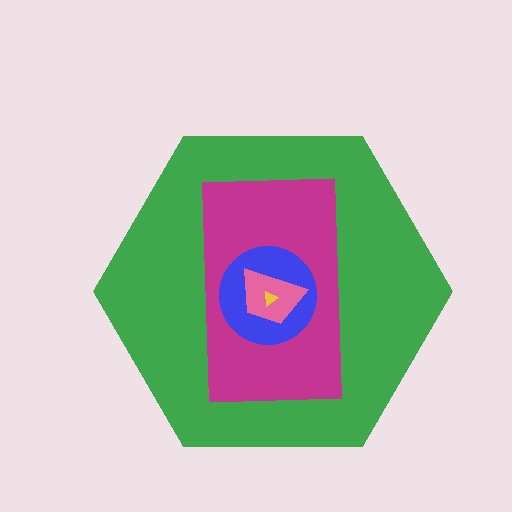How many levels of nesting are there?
5.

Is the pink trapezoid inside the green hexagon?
Yes.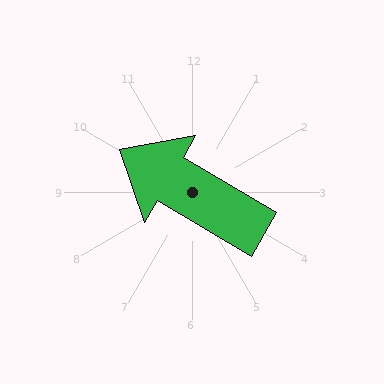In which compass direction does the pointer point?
Northwest.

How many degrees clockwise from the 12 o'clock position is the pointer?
Approximately 300 degrees.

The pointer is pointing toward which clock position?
Roughly 10 o'clock.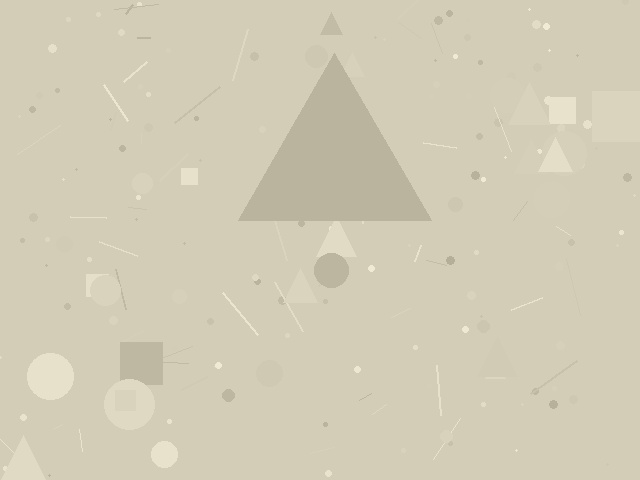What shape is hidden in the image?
A triangle is hidden in the image.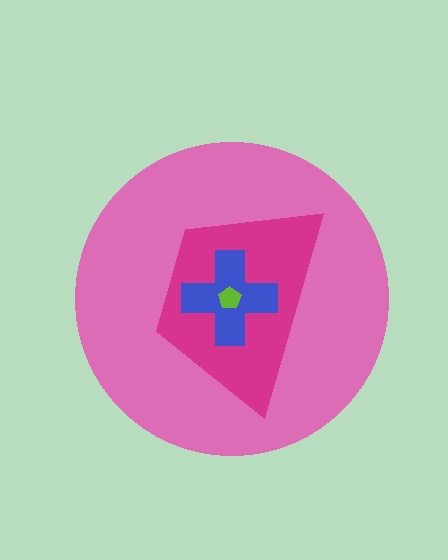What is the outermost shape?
The pink circle.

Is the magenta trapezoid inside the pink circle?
Yes.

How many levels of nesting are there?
4.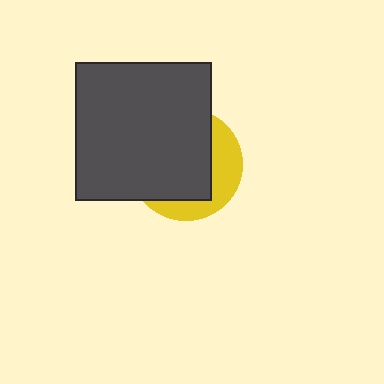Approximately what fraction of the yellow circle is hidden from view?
Roughly 67% of the yellow circle is hidden behind the dark gray rectangle.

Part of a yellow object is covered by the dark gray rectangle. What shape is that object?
It is a circle.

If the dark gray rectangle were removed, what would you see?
You would see the complete yellow circle.